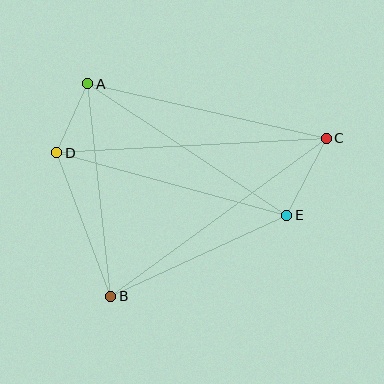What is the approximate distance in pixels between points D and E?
The distance between D and E is approximately 238 pixels.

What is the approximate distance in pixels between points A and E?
The distance between A and E is approximately 238 pixels.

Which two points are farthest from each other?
Points C and D are farthest from each other.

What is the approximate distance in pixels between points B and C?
The distance between B and C is approximately 267 pixels.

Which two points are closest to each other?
Points A and D are closest to each other.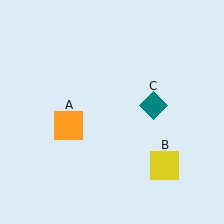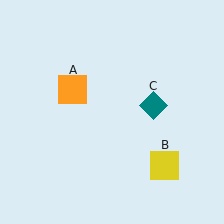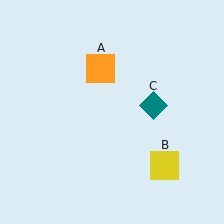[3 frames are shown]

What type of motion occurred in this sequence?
The orange square (object A) rotated clockwise around the center of the scene.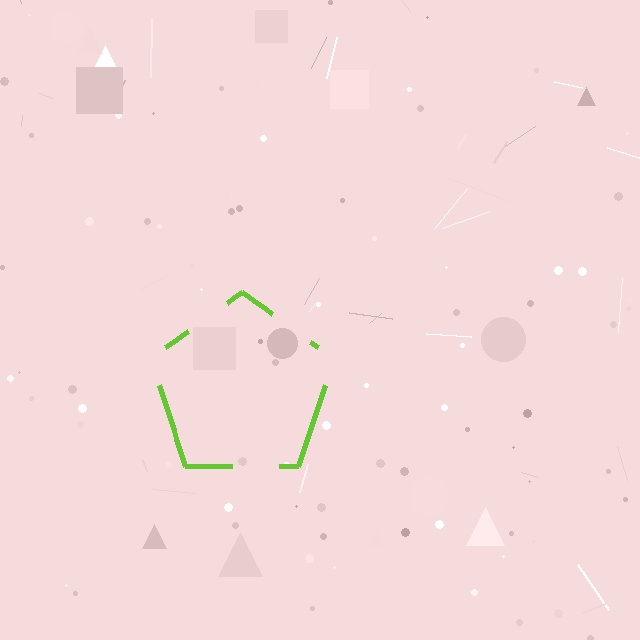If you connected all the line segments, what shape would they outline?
They would outline a pentagon.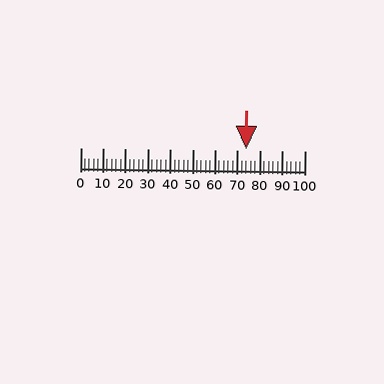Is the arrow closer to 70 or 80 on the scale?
The arrow is closer to 70.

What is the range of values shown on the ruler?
The ruler shows values from 0 to 100.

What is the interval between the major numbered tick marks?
The major tick marks are spaced 10 units apart.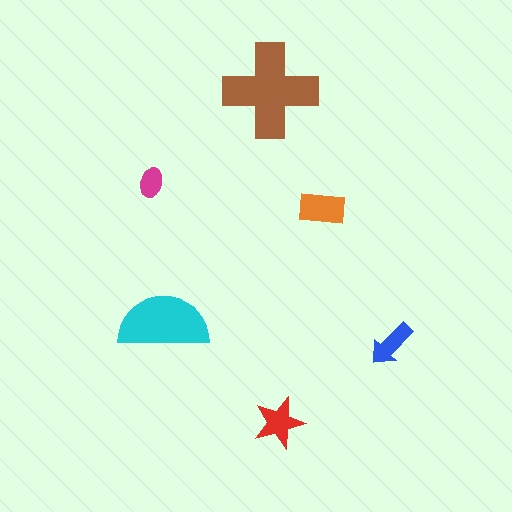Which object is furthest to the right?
The blue arrow is rightmost.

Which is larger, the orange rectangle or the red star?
The orange rectangle.